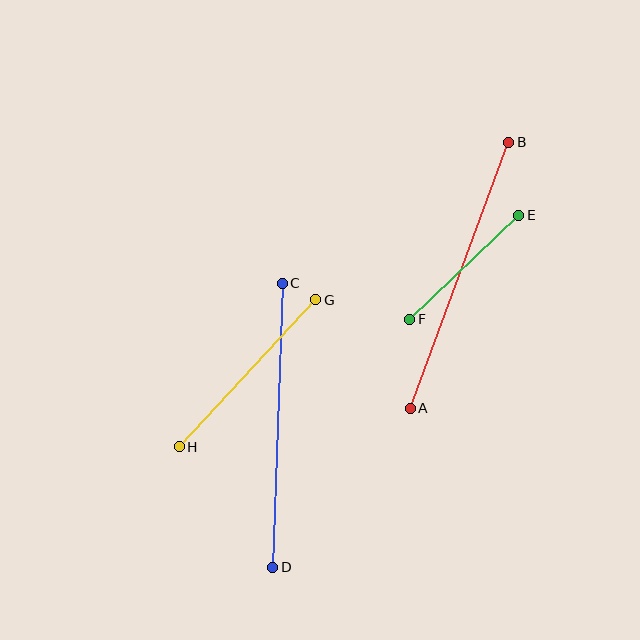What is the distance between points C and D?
The distance is approximately 284 pixels.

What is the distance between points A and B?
The distance is approximately 284 pixels.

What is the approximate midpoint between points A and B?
The midpoint is at approximately (459, 275) pixels.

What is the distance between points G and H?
The distance is approximately 201 pixels.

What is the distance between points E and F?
The distance is approximately 151 pixels.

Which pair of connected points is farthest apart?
Points C and D are farthest apart.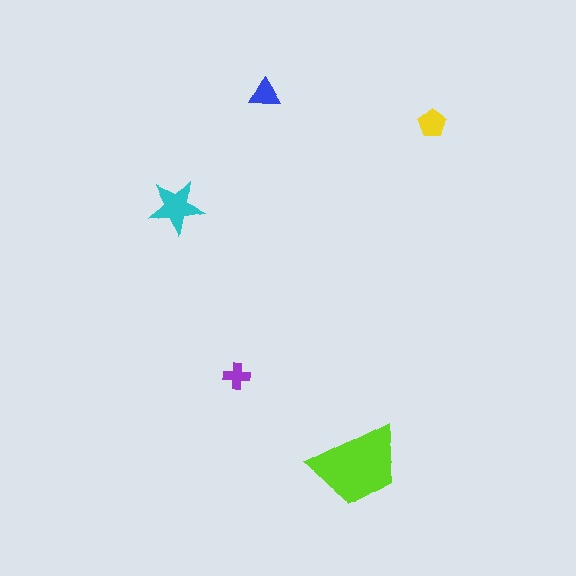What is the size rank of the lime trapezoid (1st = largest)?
1st.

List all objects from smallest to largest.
The purple cross, the blue triangle, the yellow pentagon, the cyan star, the lime trapezoid.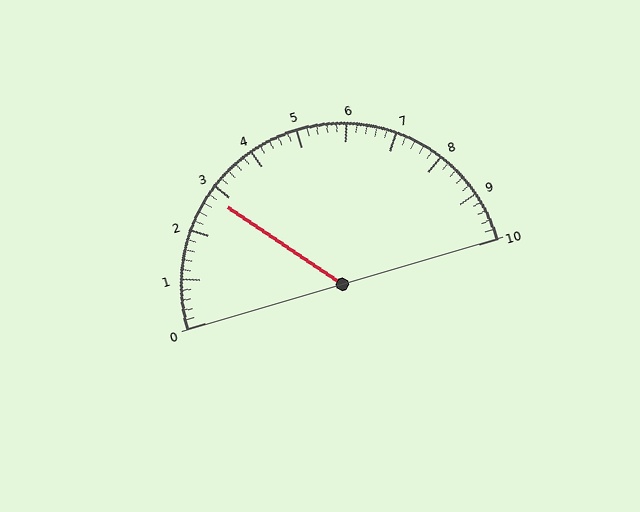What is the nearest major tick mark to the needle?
The nearest major tick mark is 3.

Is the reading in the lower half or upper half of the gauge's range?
The reading is in the lower half of the range (0 to 10).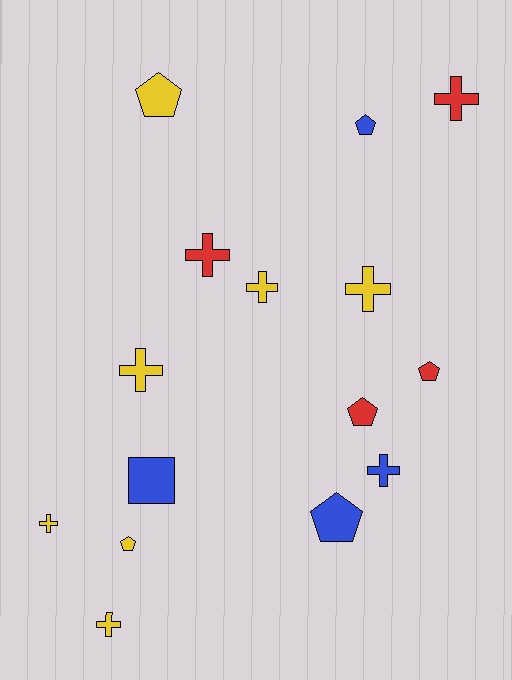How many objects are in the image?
There are 15 objects.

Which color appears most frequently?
Yellow, with 7 objects.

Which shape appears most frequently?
Cross, with 8 objects.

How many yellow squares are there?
There are no yellow squares.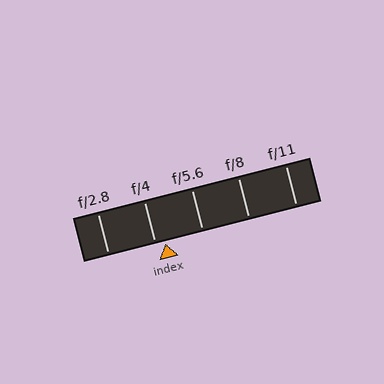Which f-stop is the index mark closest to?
The index mark is closest to f/4.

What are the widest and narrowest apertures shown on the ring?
The widest aperture shown is f/2.8 and the narrowest is f/11.